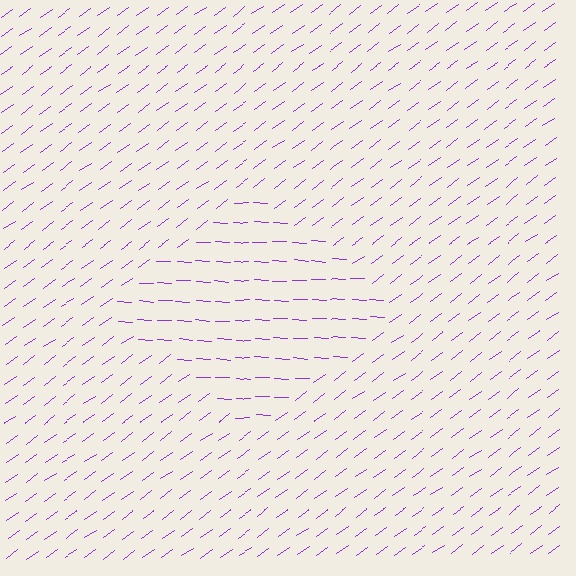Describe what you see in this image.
The image is filled with small purple line segments. A diamond region in the image has lines oriented differently from the surrounding lines, creating a visible texture boundary.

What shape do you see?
I see a diamond.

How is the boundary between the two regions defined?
The boundary is defined purely by a change in line orientation (approximately 39 degrees difference). All lines are the same color and thickness.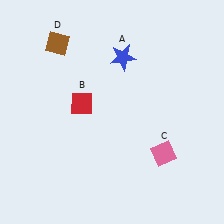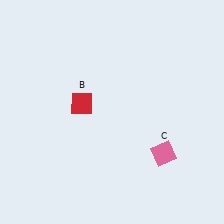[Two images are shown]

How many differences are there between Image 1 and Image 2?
There are 2 differences between the two images.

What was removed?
The blue star (A), the brown diamond (D) were removed in Image 2.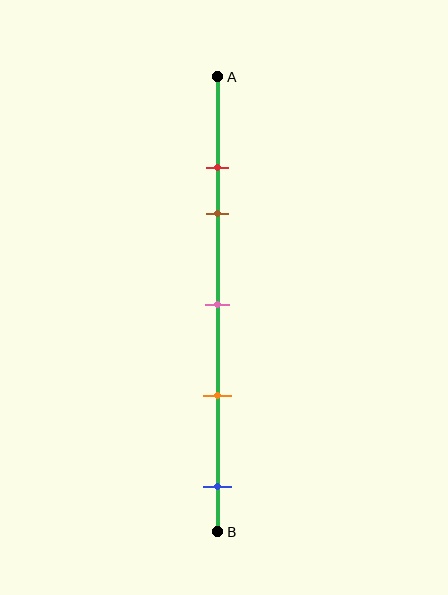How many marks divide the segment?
There are 5 marks dividing the segment.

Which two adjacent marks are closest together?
The red and brown marks are the closest adjacent pair.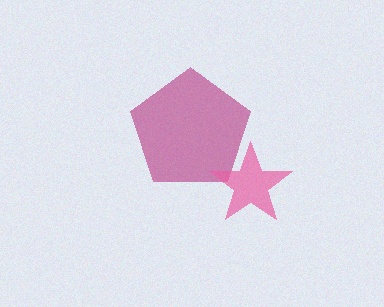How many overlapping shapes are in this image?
There are 2 overlapping shapes in the image.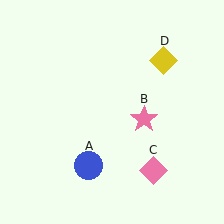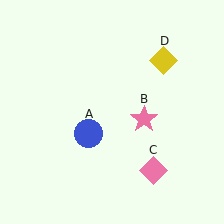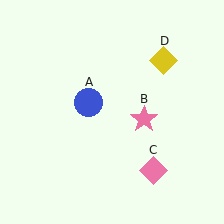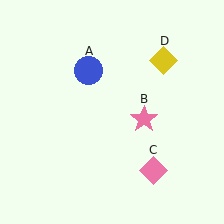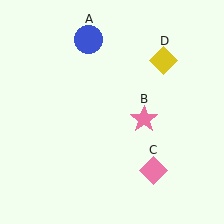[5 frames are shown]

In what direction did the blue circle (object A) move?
The blue circle (object A) moved up.